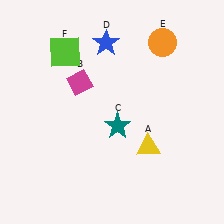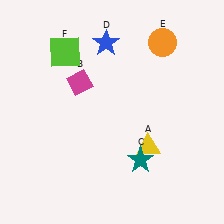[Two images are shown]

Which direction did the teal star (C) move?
The teal star (C) moved down.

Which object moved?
The teal star (C) moved down.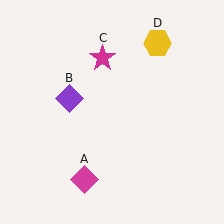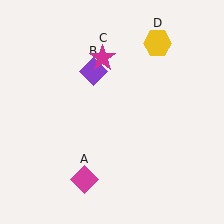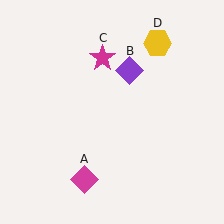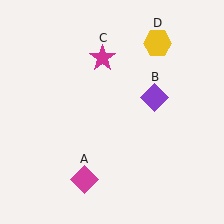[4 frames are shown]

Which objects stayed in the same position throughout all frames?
Magenta diamond (object A) and magenta star (object C) and yellow hexagon (object D) remained stationary.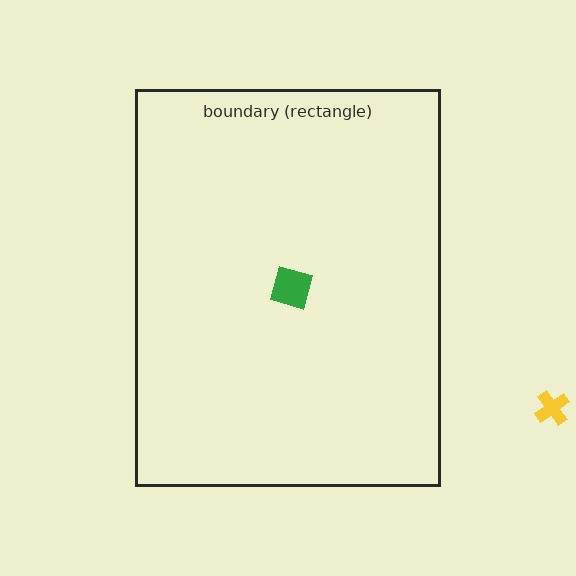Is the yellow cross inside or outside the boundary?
Outside.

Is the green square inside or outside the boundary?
Inside.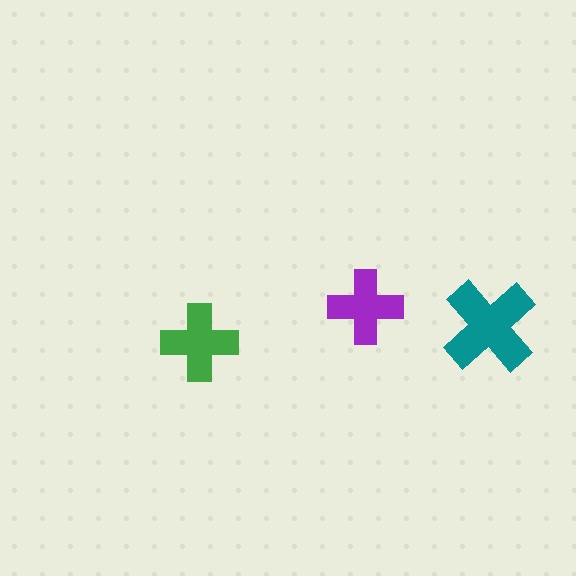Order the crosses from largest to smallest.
the teal one, the green one, the purple one.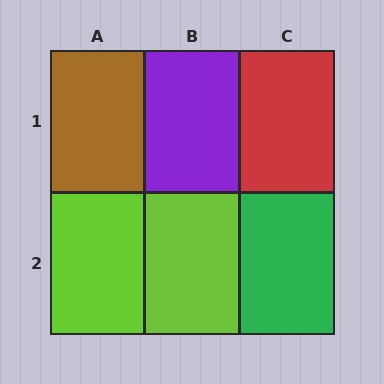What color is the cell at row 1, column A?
Brown.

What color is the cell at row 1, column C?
Red.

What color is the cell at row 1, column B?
Purple.